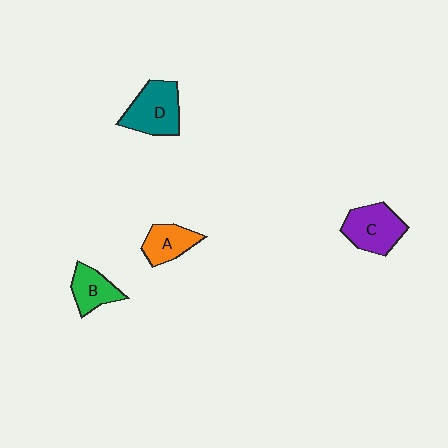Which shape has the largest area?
Shape D (teal).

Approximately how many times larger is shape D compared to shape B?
Approximately 1.5 times.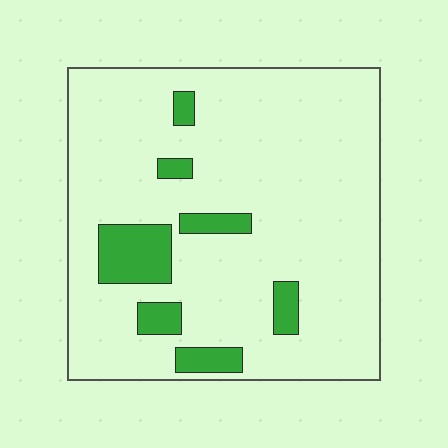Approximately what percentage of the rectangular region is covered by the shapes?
Approximately 10%.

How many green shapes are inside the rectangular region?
7.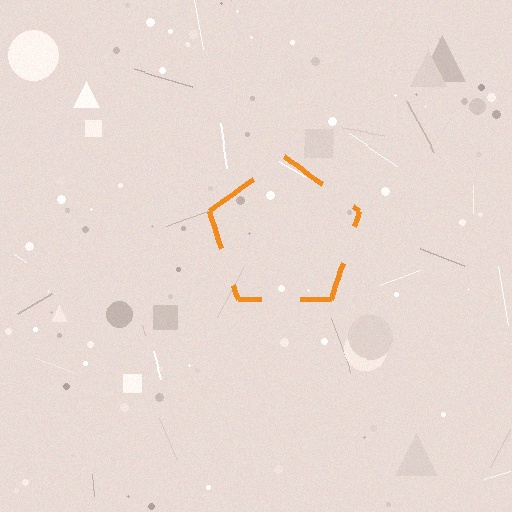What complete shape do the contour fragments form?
The contour fragments form a pentagon.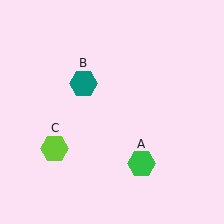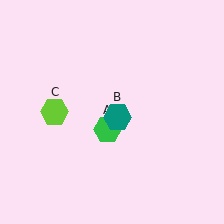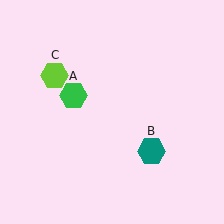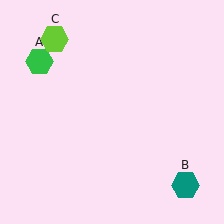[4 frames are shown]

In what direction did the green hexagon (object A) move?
The green hexagon (object A) moved up and to the left.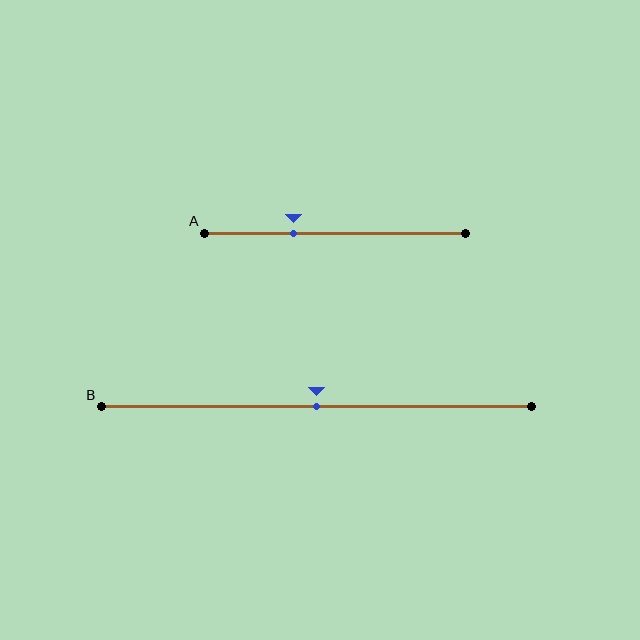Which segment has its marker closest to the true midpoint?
Segment B has its marker closest to the true midpoint.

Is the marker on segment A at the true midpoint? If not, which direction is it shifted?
No, the marker on segment A is shifted to the left by about 16% of the segment length.